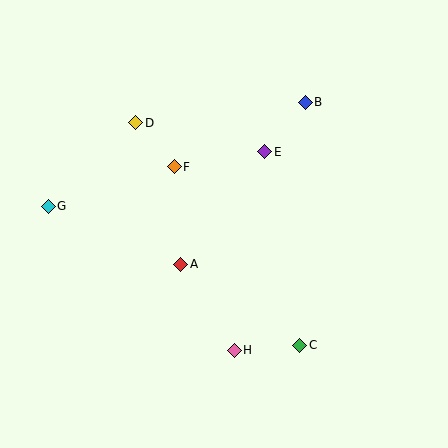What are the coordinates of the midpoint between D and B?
The midpoint between D and B is at (220, 112).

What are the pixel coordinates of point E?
Point E is at (264, 152).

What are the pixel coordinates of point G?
Point G is at (48, 206).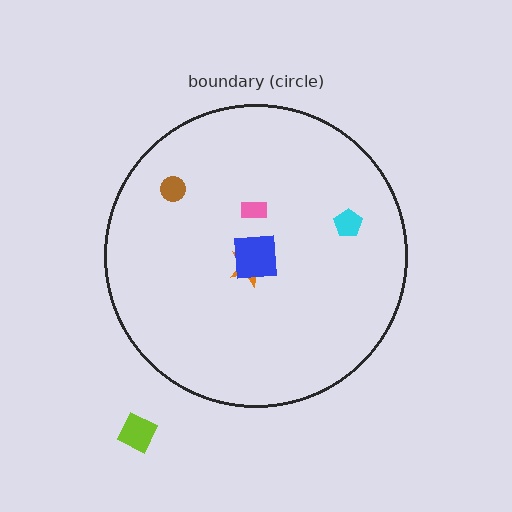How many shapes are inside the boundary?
5 inside, 1 outside.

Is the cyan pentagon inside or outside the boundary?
Inside.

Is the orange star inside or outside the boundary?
Inside.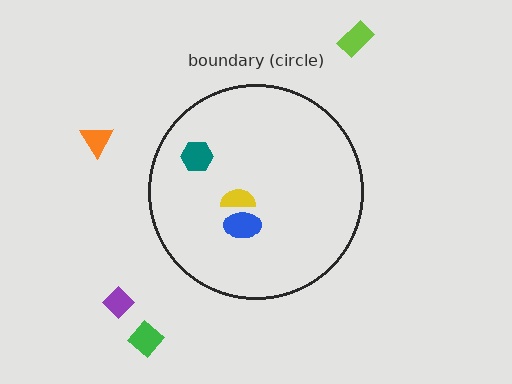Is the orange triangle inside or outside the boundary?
Outside.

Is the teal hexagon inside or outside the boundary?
Inside.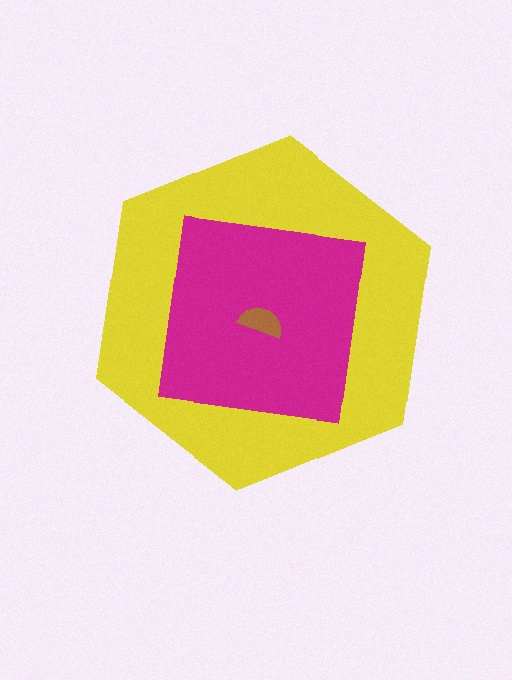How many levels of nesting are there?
3.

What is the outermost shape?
The yellow hexagon.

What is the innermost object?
The brown semicircle.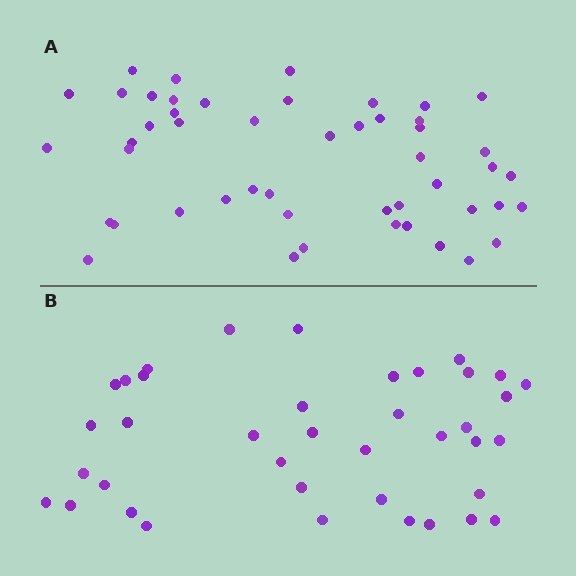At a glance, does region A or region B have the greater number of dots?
Region A (the top region) has more dots.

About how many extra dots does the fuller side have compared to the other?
Region A has roughly 10 or so more dots than region B.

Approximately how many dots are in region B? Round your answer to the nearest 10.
About 40 dots. (The exact count is 39, which rounds to 40.)